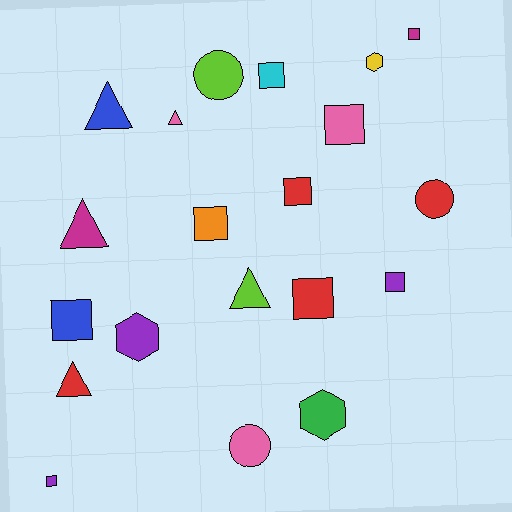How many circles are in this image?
There are 3 circles.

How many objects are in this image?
There are 20 objects.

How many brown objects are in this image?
There are no brown objects.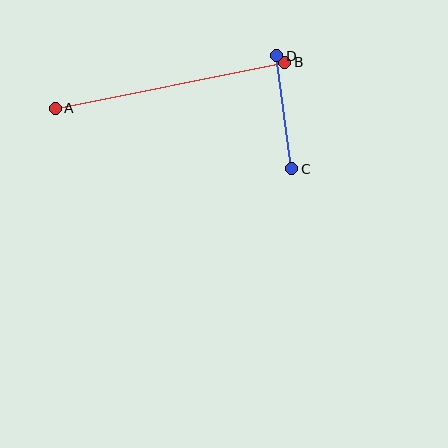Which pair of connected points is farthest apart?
Points A and B are farthest apart.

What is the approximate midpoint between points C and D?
The midpoint is at approximately (284, 112) pixels.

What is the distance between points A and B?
The distance is approximately 234 pixels.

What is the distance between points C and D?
The distance is approximately 114 pixels.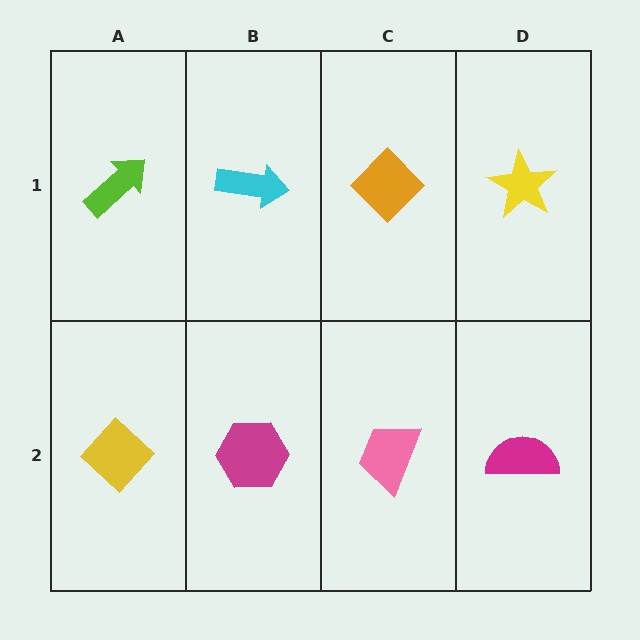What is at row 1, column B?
A cyan arrow.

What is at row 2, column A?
A yellow diamond.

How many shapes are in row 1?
4 shapes.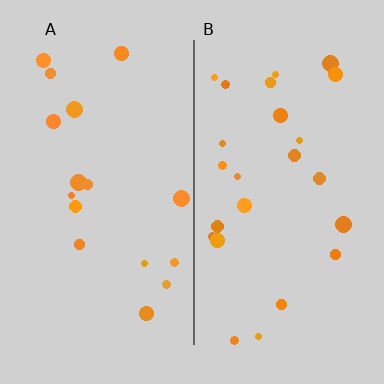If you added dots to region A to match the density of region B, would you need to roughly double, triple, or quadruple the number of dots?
Approximately double.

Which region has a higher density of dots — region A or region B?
B (the right).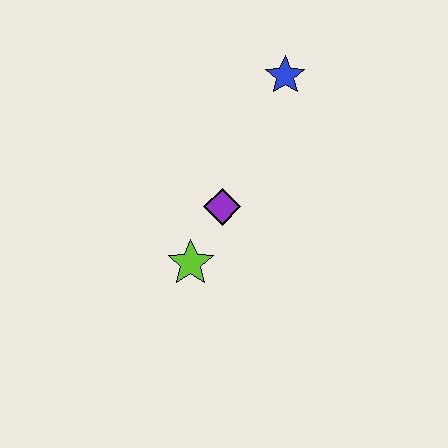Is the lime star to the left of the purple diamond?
Yes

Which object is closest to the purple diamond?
The lime star is closest to the purple diamond.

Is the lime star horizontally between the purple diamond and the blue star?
No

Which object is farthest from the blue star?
The lime star is farthest from the blue star.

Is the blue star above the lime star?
Yes